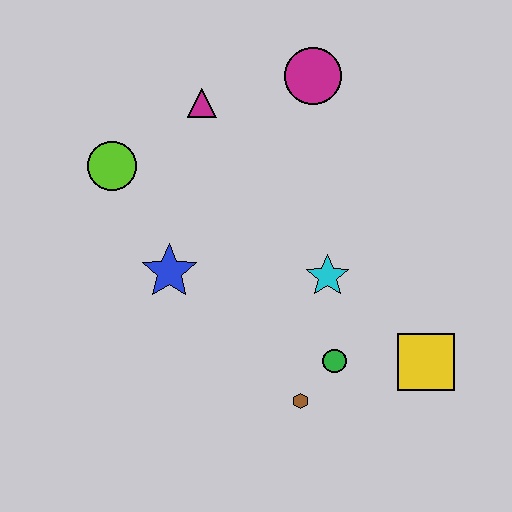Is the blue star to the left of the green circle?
Yes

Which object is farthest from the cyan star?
The lime circle is farthest from the cyan star.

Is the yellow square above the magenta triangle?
No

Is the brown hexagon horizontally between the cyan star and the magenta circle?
No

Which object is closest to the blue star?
The lime circle is closest to the blue star.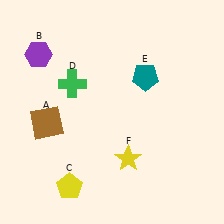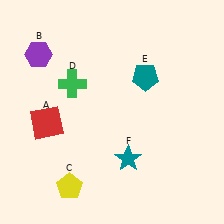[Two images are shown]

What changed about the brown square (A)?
In Image 1, A is brown. In Image 2, it changed to red.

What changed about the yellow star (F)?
In Image 1, F is yellow. In Image 2, it changed to teal.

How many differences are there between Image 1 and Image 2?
There are 2 differences between the two images.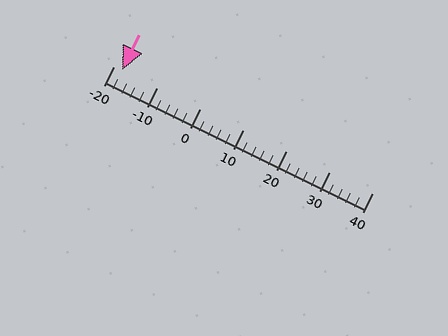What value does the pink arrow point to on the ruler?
The pink arrow points to approximately -18.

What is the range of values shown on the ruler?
The ruler shows values from -20 to 40.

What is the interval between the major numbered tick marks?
The major tick marks are spaced 10 units apart.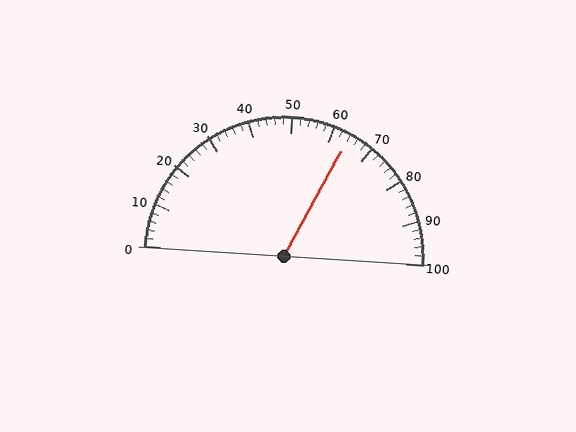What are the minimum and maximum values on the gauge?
The gauge ranges from 0 to 100.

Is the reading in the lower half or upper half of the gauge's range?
The reading is in the upper half of the range (0 to 100).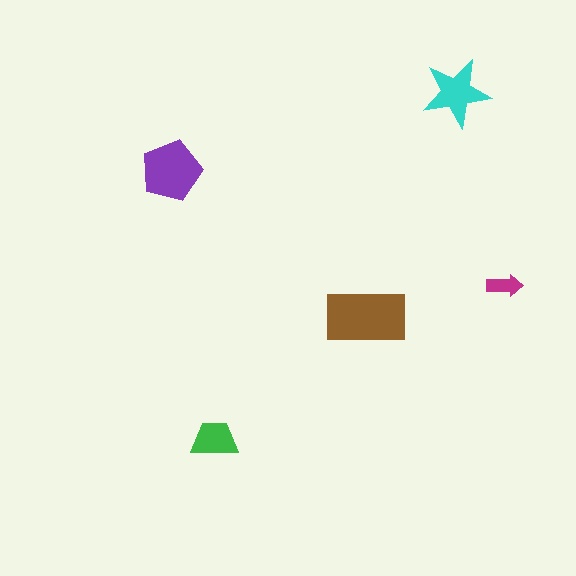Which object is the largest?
The brown rectangle.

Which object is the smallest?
The magenta arrow.